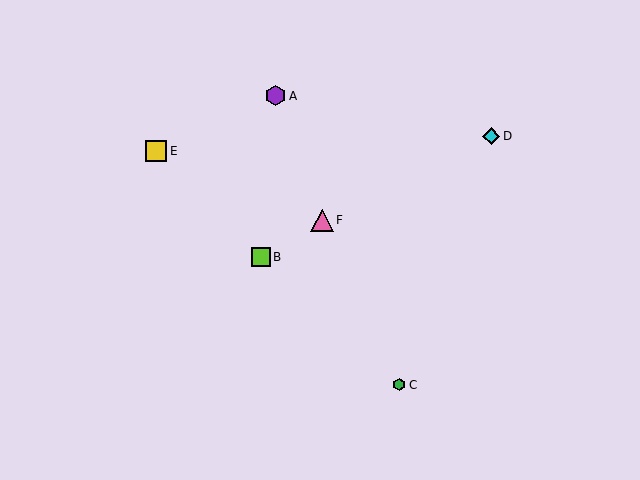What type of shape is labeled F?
Shape F is a pink triangle.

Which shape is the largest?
The pink triangle (labeled F) is the largest.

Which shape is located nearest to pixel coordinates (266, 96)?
The purple hexagon (labeled A) at (276, 96) is nearest to that location.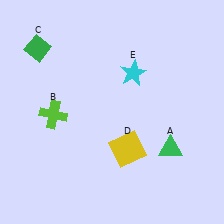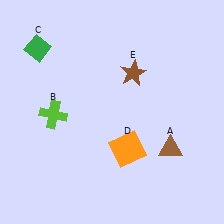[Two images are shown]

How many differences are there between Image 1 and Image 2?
There are 3 differences between the two images.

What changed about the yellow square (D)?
In Image 1, D is yellow. In Image 2, it changed to orange.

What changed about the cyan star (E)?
In Image 1, E is cyan. In Image 2, it changed to brown.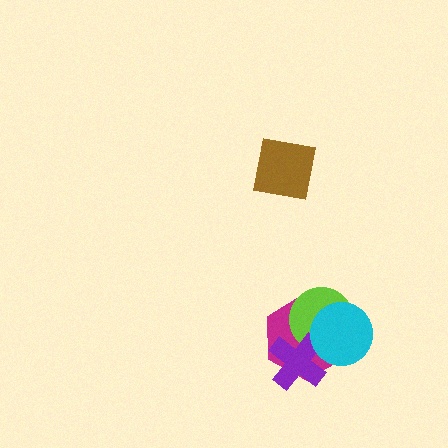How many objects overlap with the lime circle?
3 objects overlap with the lime circle.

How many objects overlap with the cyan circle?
3 objects overlap with the cyan circle.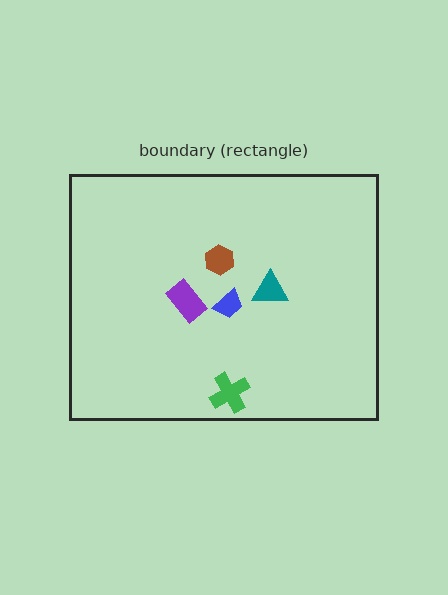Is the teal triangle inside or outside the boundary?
Inside.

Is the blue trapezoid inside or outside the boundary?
Inside.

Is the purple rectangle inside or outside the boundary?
Inside.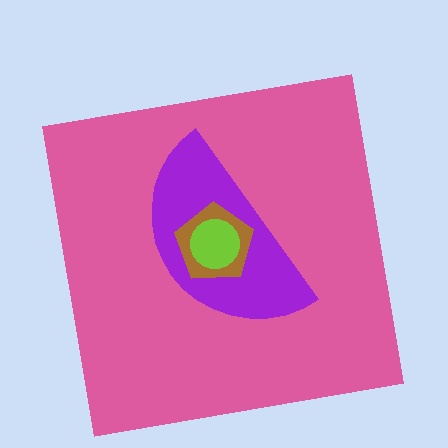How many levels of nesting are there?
4.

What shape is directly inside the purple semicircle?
The brown pentagon.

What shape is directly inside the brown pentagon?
The lime circle.